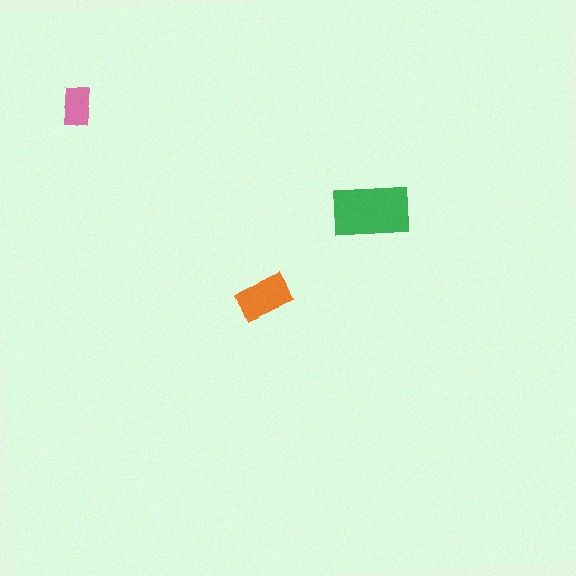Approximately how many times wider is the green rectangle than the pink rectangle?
About 2 times wider.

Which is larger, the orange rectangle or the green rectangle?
The green one.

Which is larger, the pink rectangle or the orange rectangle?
The orange one.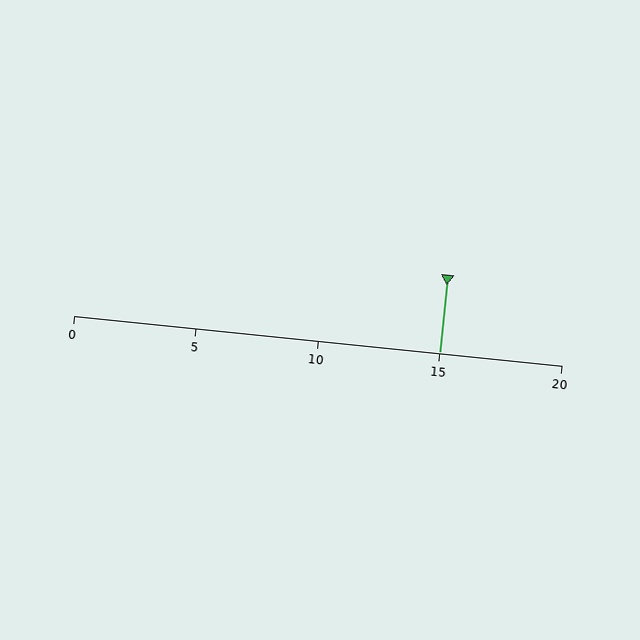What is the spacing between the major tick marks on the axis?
The major ticks are spaced 5 apart.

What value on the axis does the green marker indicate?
The marker indicates approximately 15.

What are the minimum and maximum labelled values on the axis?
The axis runs from 0 to 20.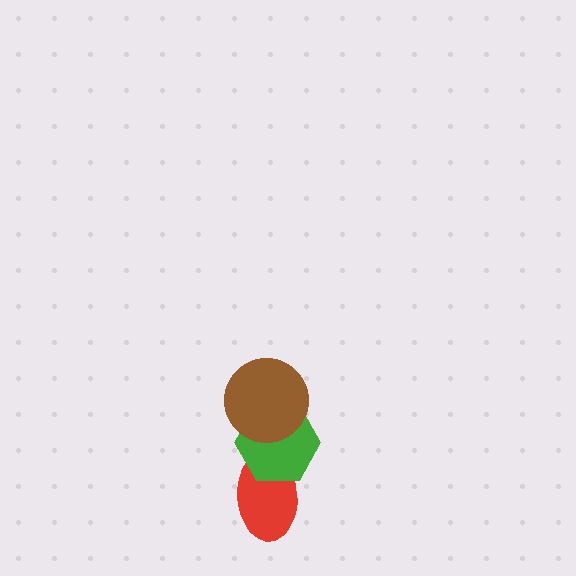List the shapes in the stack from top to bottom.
From top to bottom: the brown circle, the green hexagon, the red ellipse.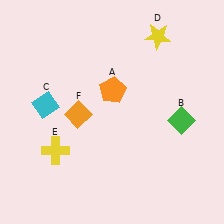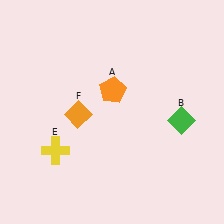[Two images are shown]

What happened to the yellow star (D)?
The yellow star (D) was removed in Image 2. It was in the top-right area of Image 1.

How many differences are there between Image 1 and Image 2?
There are 2 differences between the two images.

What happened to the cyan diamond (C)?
The cyan diamond (C) was removed in Image 2. It was in the top-left area of Image 1.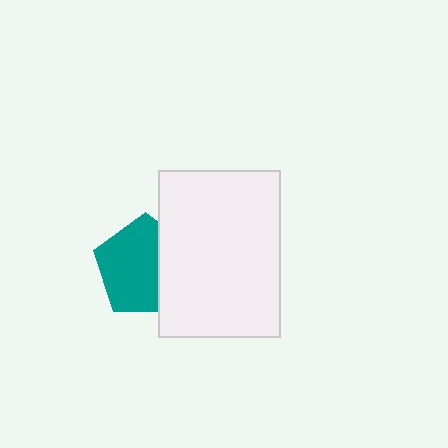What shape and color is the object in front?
The object in front is a white rectangle.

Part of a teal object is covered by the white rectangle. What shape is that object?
It is a pentagon.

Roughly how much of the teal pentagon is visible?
Most of it is visible (roughly 66%).